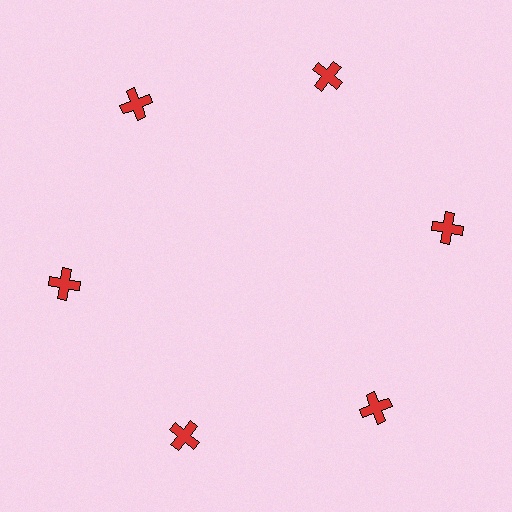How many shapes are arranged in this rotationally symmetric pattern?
There are 6 shapes, arranged in 6 groups of 1.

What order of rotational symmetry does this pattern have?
This pattern has 6-fold rotational symmetry.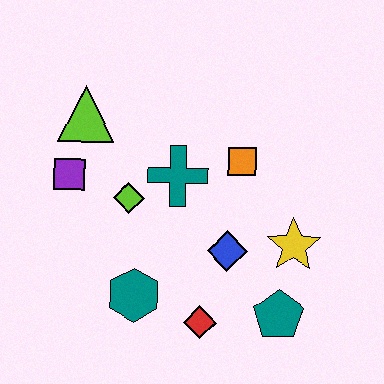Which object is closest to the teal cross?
The lime diamond is closest to the teal cross.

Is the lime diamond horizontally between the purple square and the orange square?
Yes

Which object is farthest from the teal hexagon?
The lime triangle is farthest from the teal hexagon.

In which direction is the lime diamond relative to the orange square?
The lime diamond is to the left of the orange square.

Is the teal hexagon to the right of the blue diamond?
No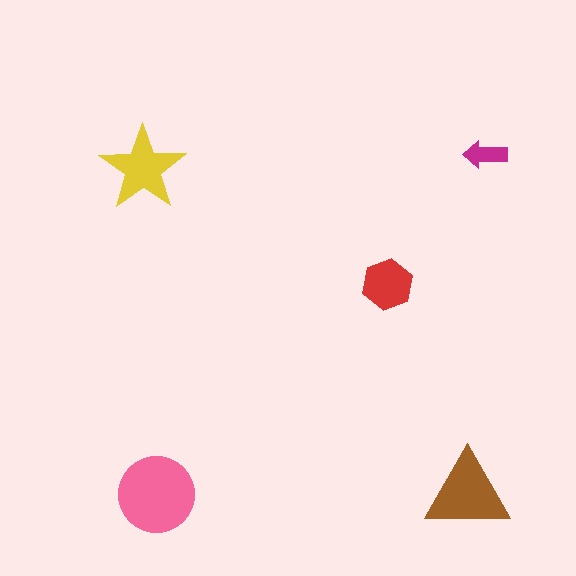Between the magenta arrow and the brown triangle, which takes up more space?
The brown triangle.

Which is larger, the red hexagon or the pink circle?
The pink circle.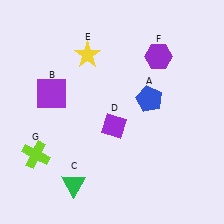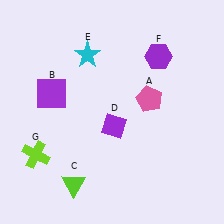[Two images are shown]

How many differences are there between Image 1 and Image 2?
There are 3 differences between the two images.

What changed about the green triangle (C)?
In Image 1, C is green. In Image 2, it changed to lime.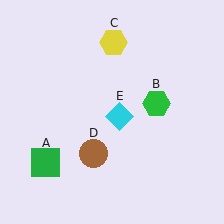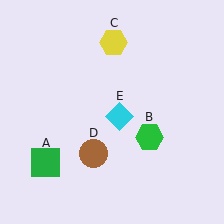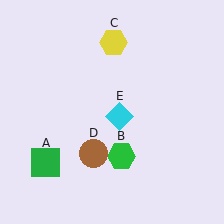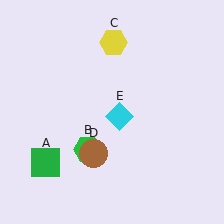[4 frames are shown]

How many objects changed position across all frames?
1 object changed position: green hexagon (object B).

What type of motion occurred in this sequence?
The green hexagon (object B) rotated clockwise around the center of the scene.